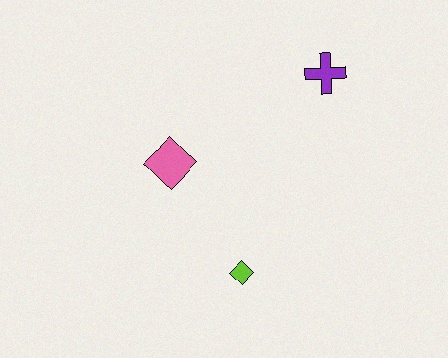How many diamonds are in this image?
There are 2 diamonds.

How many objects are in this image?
There are 3 objects.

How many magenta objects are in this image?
There are no magenta objects.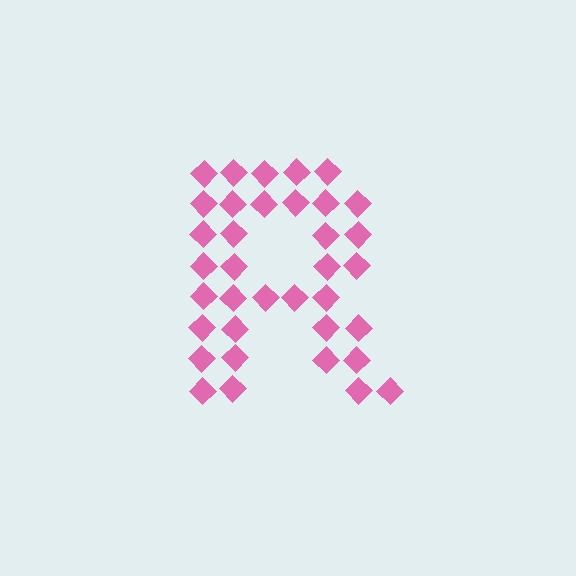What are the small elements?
The small elements are diamonds.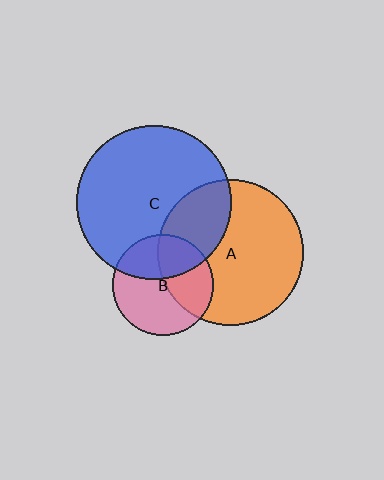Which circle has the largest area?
Circle C (blue).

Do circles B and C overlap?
Yes.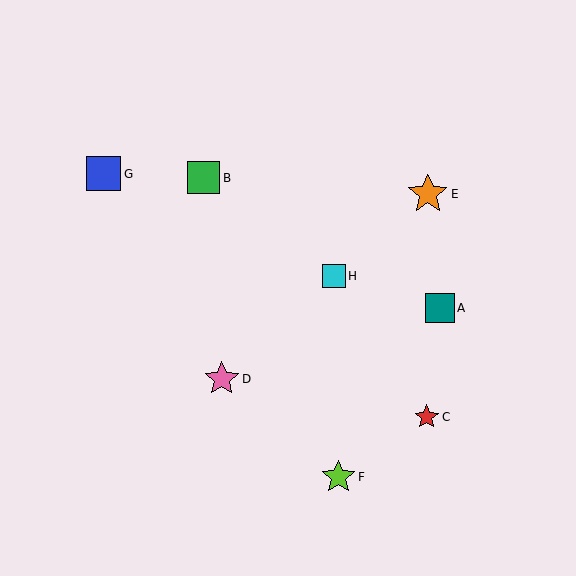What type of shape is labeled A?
Shape A is a teal square.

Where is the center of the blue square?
The center of the blue square is at (104, 174).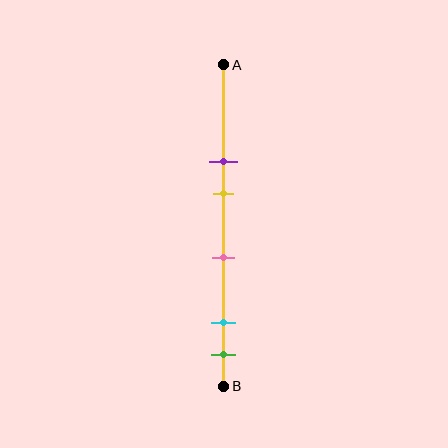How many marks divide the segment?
There are 5 marks dividing the segment.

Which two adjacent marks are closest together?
The cyan and green marks are the closest adjacent pair.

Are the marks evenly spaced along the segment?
No, the marks are not evenly spaced.